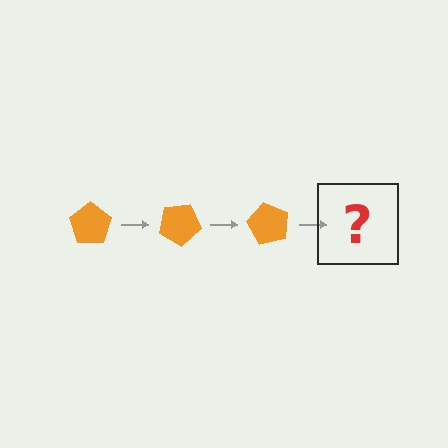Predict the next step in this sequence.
The next step is an orange pentagon rotated 90 degrees.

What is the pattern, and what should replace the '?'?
The pattern is that the pentagon rotates 30 degrees each step. The '?' should be an orange pentagon rotated 90 degrees.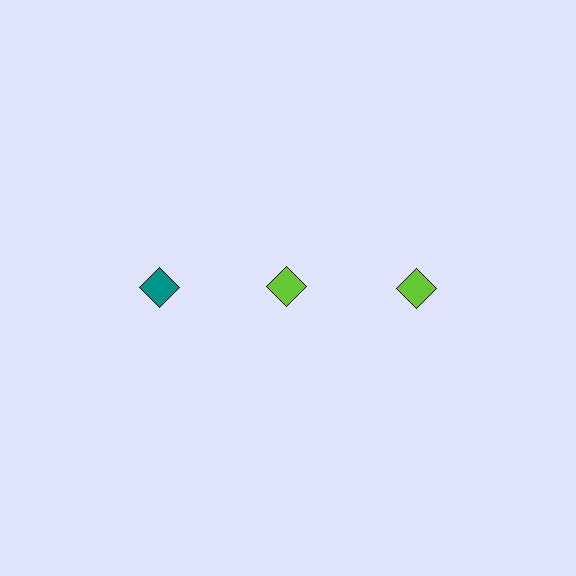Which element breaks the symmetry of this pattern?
The teal diamond in the top row, leftmost column breaks the symmetry. All other shapes are lime diamonds.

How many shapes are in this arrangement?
There are 3 shapes arranged in a grid pattern.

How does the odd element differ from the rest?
It has a different color: teal instead of lime.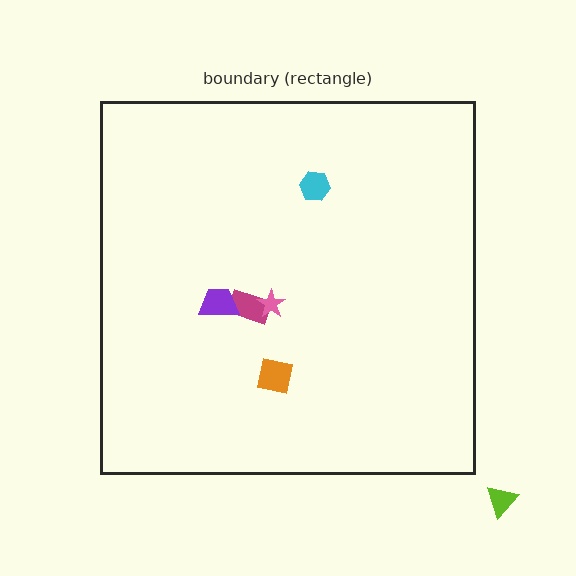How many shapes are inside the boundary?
5 inside, 1 outside.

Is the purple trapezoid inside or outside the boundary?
Inside.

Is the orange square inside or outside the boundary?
Inside.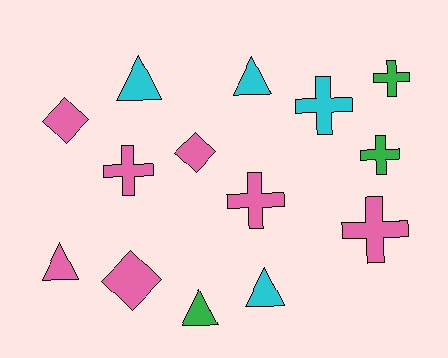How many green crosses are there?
There are 2 green crosses.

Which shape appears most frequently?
Cross, with 6 objects.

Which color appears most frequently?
Pink, with 7 objects.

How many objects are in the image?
There are 14 objects.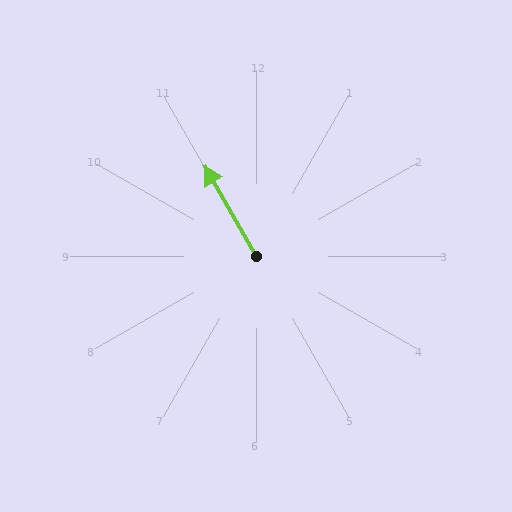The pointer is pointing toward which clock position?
Roughly 11 o'clock.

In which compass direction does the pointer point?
Northwest.